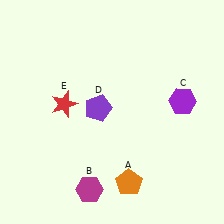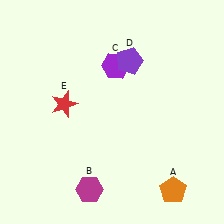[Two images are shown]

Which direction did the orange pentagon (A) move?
The orange pentagon (A) moved right.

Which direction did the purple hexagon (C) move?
The purple hexagon (C) moved left.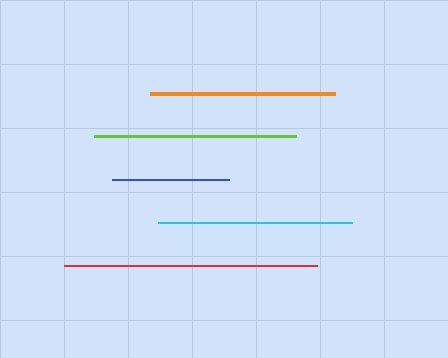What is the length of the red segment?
The red segment is approximately 253 pixels long.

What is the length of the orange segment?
The orange segment is approximately 185 pixels long.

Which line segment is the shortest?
The blue line is the shortest at approximately 117 pixels.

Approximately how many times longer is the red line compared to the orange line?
The red line is approximately 1.4 times the length of the orange line.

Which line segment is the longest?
The red line is the longest at approximately 253 pixels.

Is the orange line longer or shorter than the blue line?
The orange line is longer than the blue line.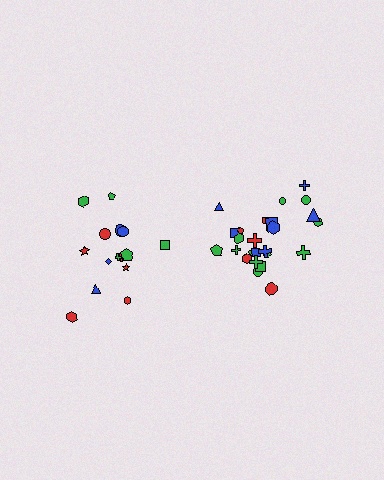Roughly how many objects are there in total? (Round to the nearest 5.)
Roughly 40 objects in total.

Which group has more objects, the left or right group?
The right group.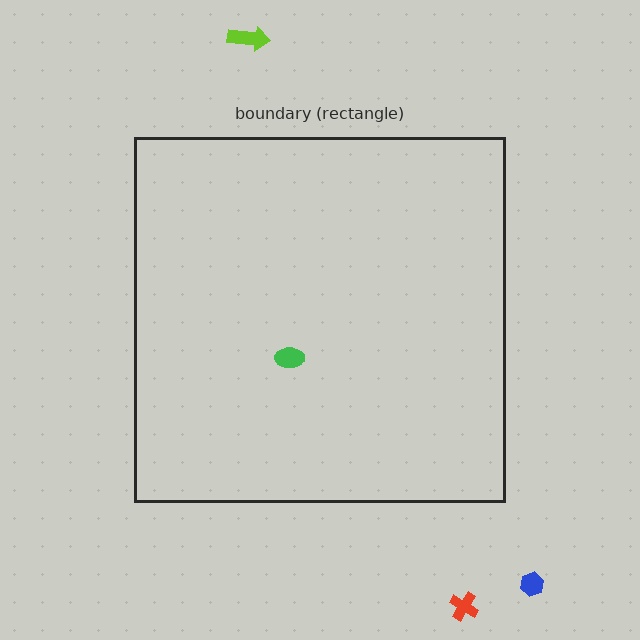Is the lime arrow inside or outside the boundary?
Outside.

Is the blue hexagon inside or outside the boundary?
Outside.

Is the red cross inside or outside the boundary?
Outside.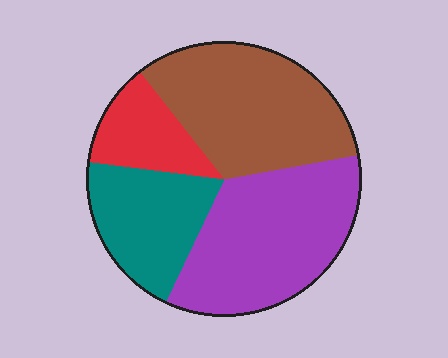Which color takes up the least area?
Red, at roughly 10%.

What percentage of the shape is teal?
Teal covers roughly 20% of the shape.